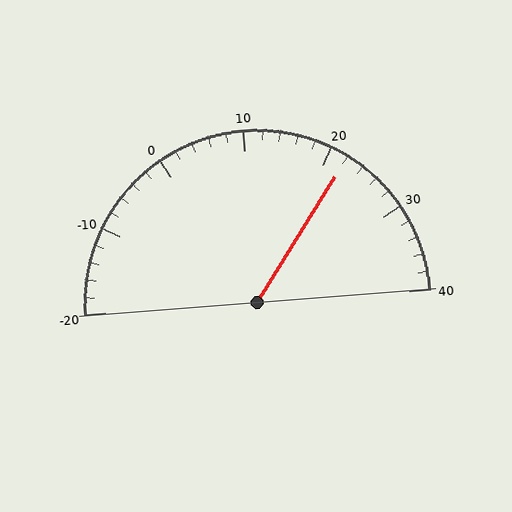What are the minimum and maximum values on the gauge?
The gauge ranges from -20 to 40.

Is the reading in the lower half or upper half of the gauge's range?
The reading is in the upper half of the range (-20 to 40).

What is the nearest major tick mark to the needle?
The nearest major tick mark is 20.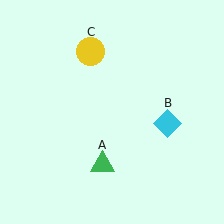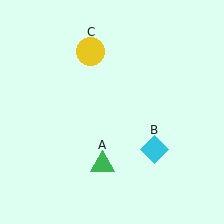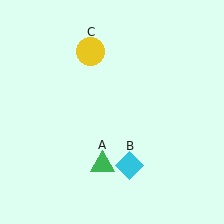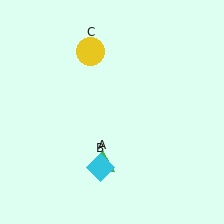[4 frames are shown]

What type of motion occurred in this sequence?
The cyan diamond (object B) rotated clockwise around the center of the scene.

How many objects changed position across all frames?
1 object changed position: cyan diamond (object B).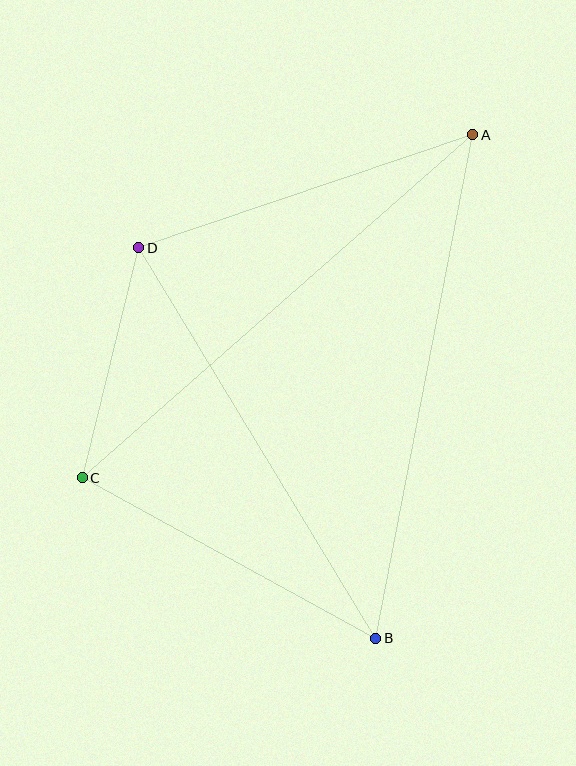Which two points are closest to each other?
Points C and D are closest to each other.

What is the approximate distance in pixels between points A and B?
The distance between A and B is approximately 513 pixels.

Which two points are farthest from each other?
Points A and C are farthest from each other.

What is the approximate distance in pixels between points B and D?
The distance between B and D is approximately 457 pixels.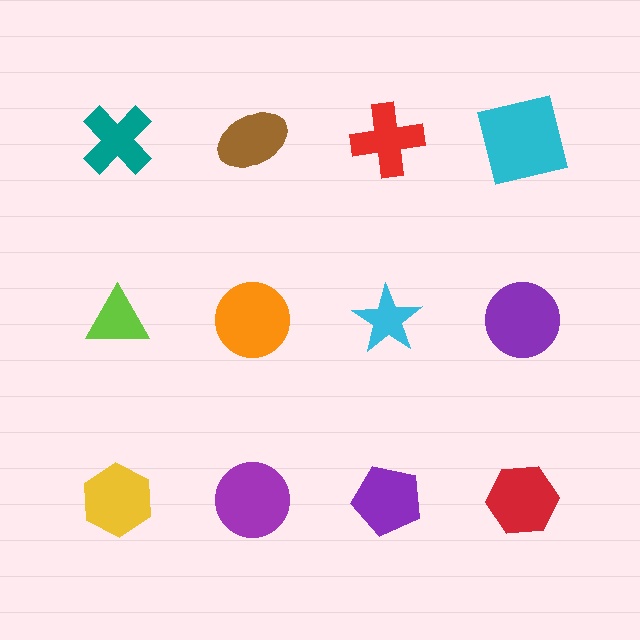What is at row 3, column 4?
A red hexagon.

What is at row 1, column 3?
A red cross.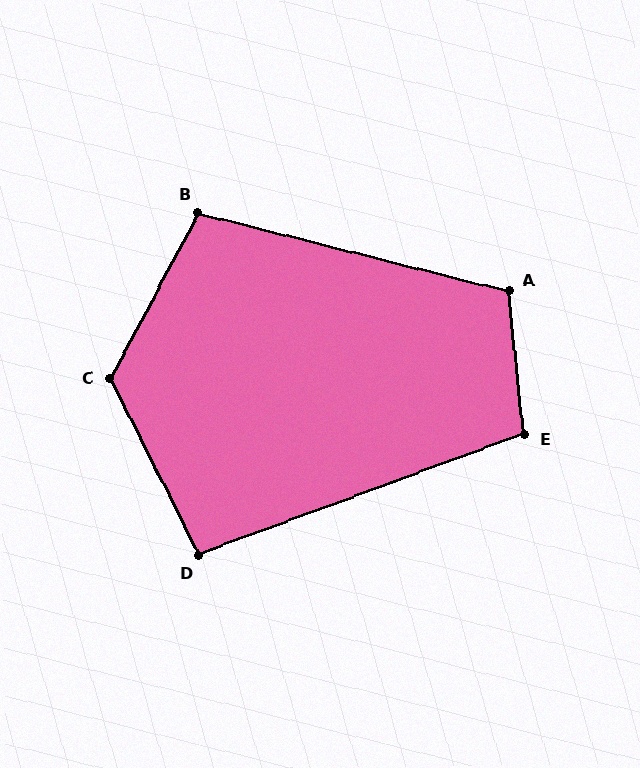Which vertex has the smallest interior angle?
D, at approximately 96 degrees.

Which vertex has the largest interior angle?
C, at approximately 125 degrees.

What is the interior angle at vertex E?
Approximately 104 degrees (obtuse).